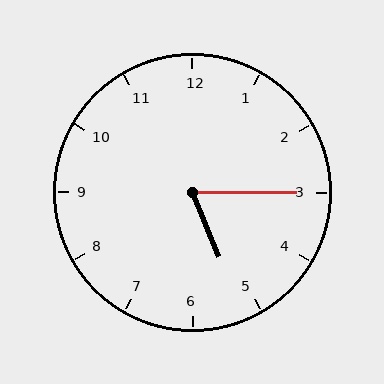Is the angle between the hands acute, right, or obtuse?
It is acute.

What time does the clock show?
5:15.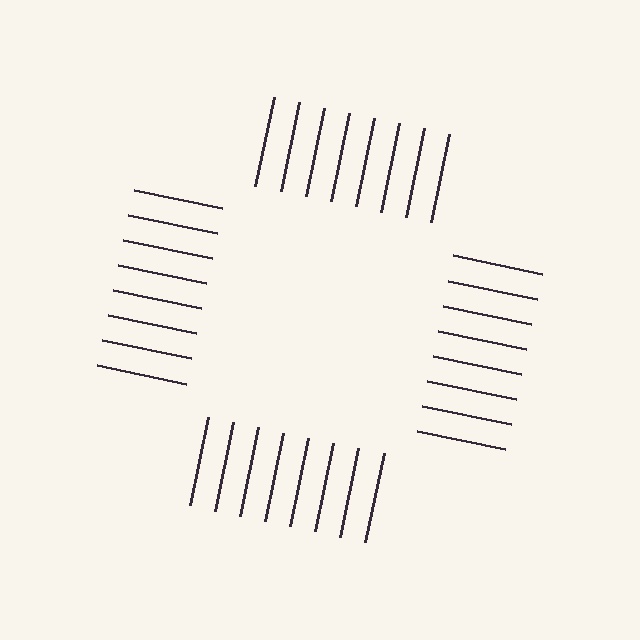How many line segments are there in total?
32 — 8 along each of the 4 edges.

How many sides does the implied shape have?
4 sides — the line-ends trace a square.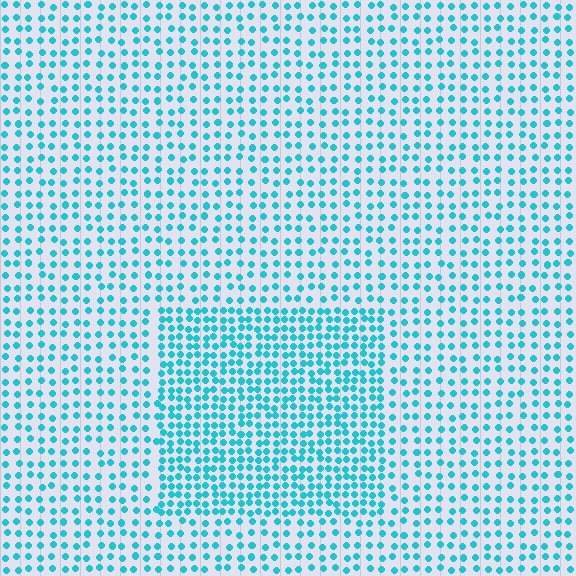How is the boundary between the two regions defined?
The boundary is defined by a change in element density (approximately 1.8x ratio). All elements are the same color, size, and shape.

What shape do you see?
I see a rectangle.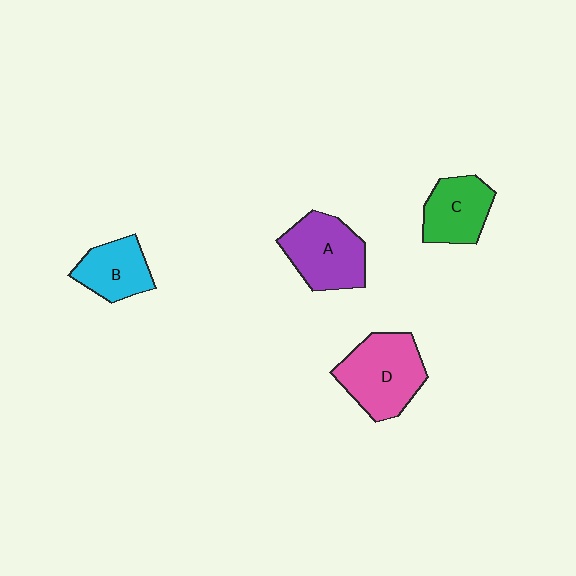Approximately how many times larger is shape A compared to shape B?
Approximately 1.4 times.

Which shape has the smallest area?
Shape B (cyan).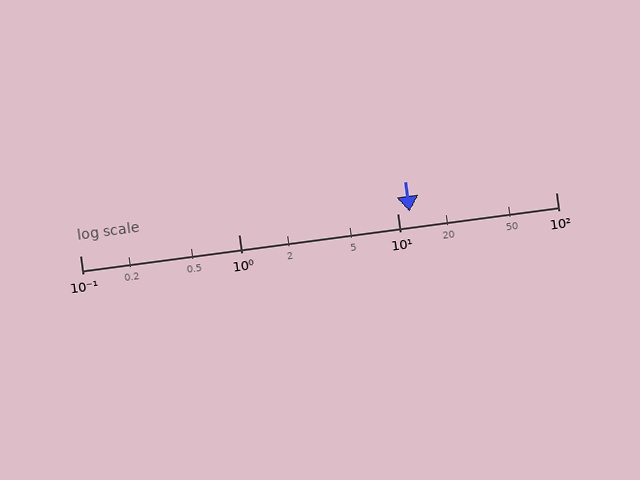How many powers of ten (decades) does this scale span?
The scale spans 3 decades, from 0.1 to 100.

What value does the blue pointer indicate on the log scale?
The pointer indicates approximately 12.